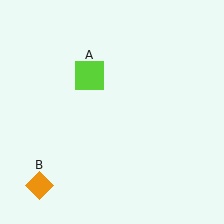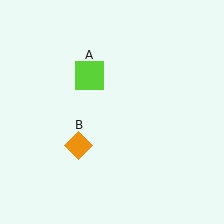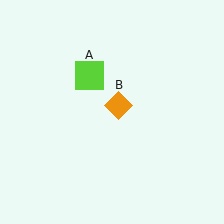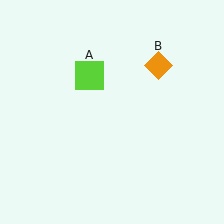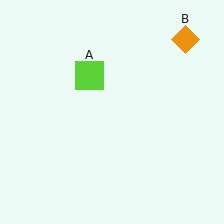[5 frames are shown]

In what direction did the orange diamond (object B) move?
The orange diamond (object B) moved up and to the right.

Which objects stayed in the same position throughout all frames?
Lime square (object A) remained stationary.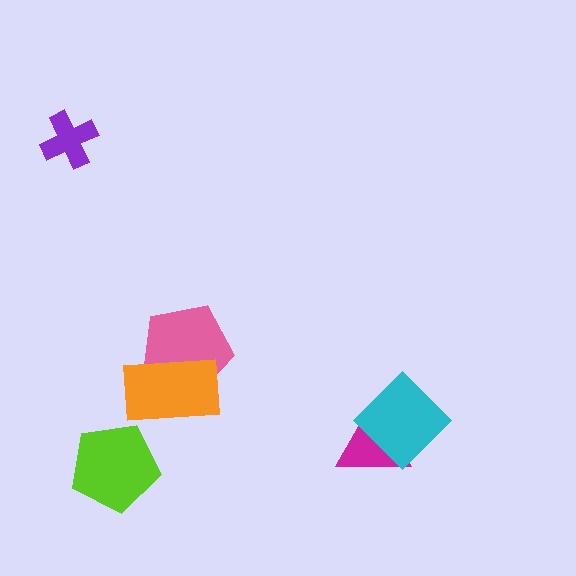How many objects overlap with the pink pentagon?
1 object overlaps with the pink pentagon.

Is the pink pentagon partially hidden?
Yes, it is partially covered by another shape.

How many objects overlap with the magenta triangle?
1 object overlaps with the magenta triangle.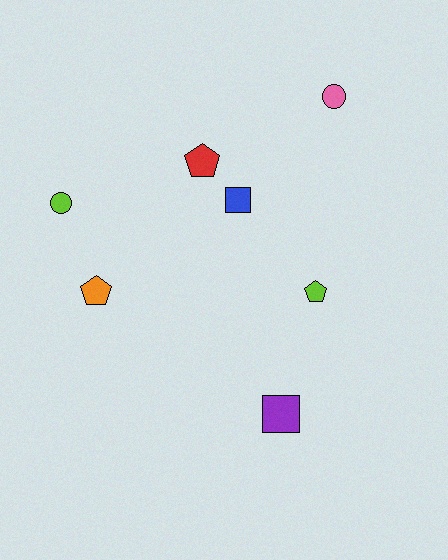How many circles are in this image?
There are 2 circles.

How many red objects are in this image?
There is 1 red object.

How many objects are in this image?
There are 7 objects.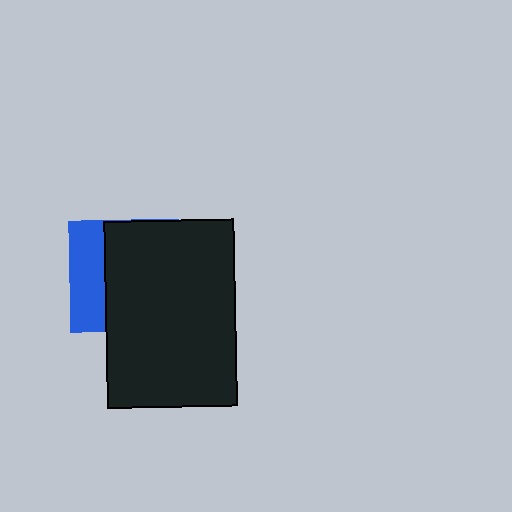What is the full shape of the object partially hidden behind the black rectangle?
The partially hidden object is a blue square.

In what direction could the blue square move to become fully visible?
The blue square could move left. That would shift it out from behind the black rectangle entirely.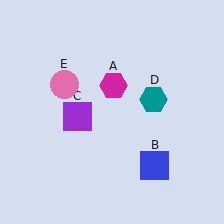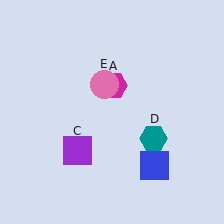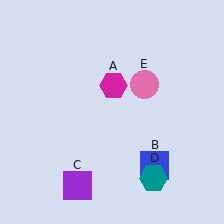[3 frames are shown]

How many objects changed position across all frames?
3 objects changed position: purple square (object C), teal hexagon (object D), pink circle (object E).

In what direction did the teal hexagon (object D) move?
The teal hexagon (object D) moved down.